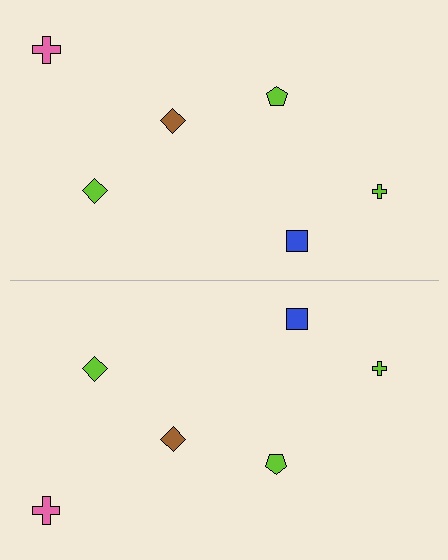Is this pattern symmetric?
Yes, this pattern has bilateral (reflection) symmetry.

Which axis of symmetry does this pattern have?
The pattern has a horizontal axis of symmetry running through the center of the image.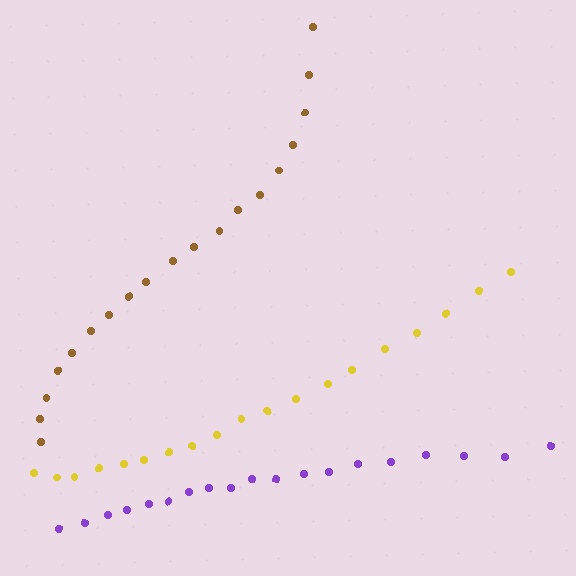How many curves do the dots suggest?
There are 3 distinct paths.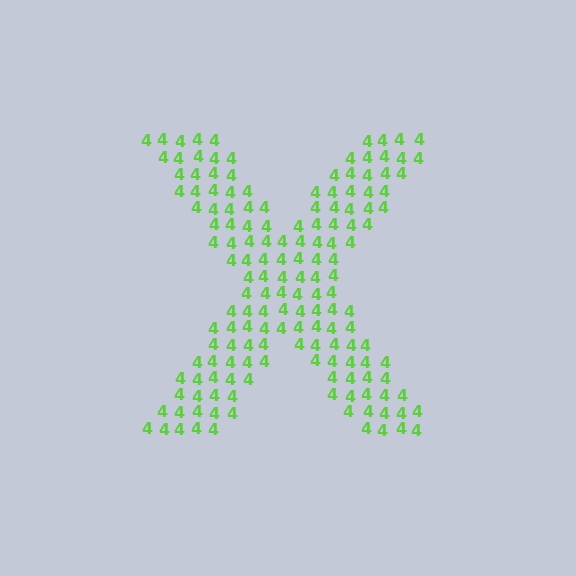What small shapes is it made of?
It is made of small digit 4's.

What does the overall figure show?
The overall figure shows the letter X.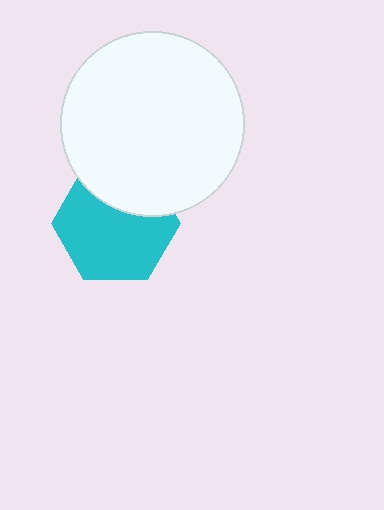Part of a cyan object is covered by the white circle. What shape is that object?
It is a hexagon.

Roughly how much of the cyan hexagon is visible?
Most of it is visible (roughly 70%).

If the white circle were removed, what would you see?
You would see the complete cyan hexagon.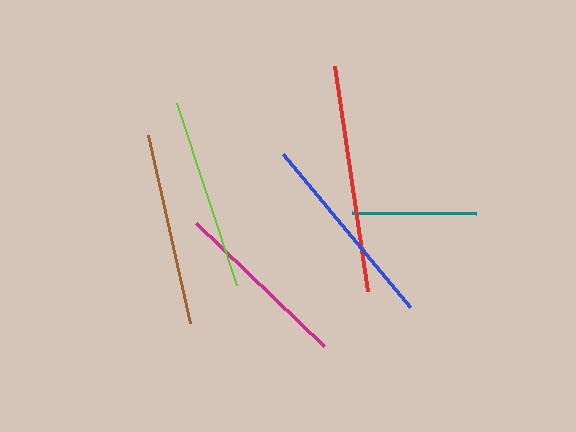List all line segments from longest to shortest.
From longest to shortest: red, blue, brown, lime, magenta, teal.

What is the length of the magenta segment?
The magenta segment is approximately 177 pixels long.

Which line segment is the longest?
The red line is the longest at approximately 227 pixels.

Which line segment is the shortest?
The teal line is the shortest at approximately 124 pixels.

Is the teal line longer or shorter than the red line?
The red line is longer than the teal line.